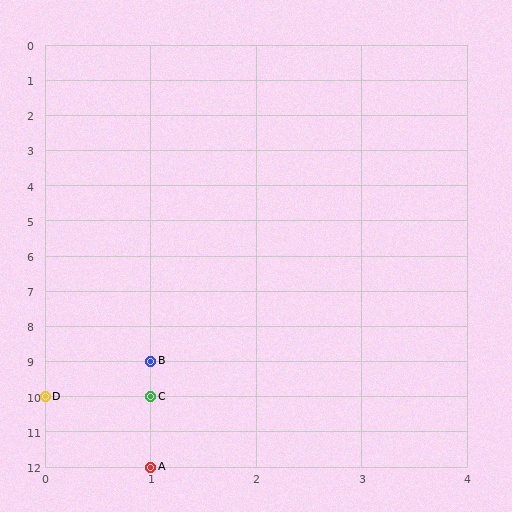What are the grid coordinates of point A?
Point A is at grid coordinates (1, 12).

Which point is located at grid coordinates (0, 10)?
Point D is at (0, 10).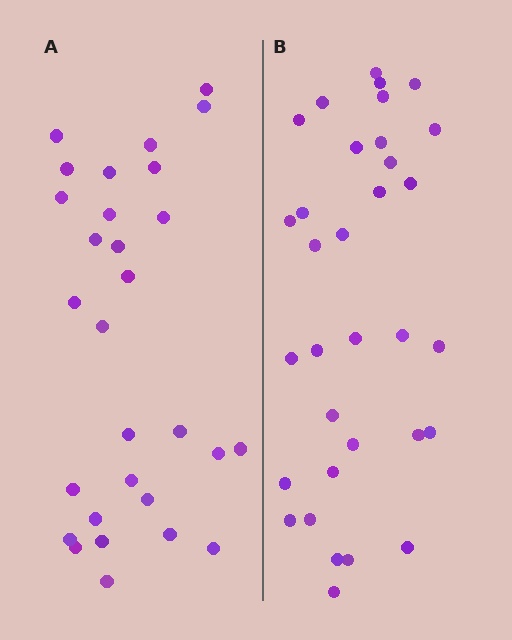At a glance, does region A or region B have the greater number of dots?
Region B (the right region) has more dots.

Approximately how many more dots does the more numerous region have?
Region B has about 4 more dots than region A.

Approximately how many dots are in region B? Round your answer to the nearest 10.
About 30 dots. (The exact count is 33, which rounds to 30.)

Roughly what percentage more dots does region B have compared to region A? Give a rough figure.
About 15% more.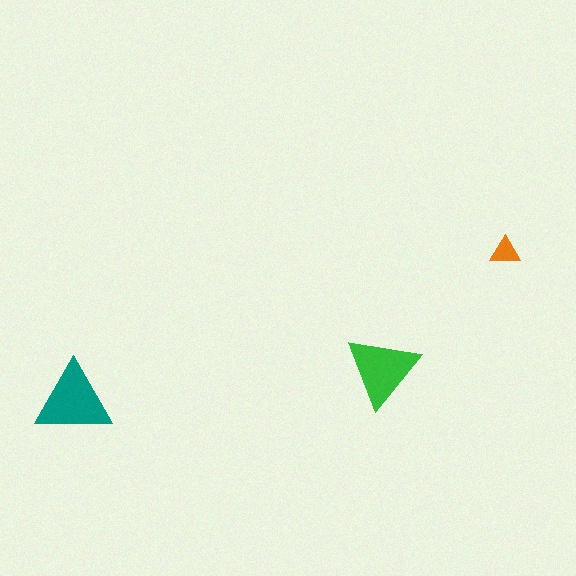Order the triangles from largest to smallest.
the teal one, the green one, the orange one.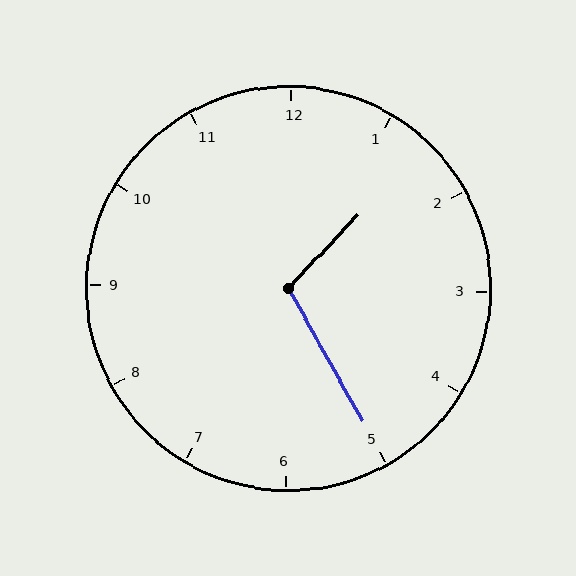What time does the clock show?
1:25.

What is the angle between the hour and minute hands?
Approximately 108 degrees.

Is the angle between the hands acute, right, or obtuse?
It is obtuse.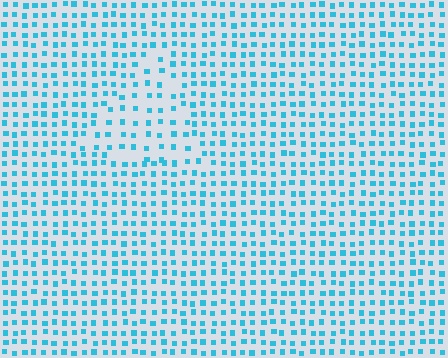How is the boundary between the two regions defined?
The boundary is defined by a change in element density (approximately 1.7x ratio). All elements are the same color, size, and shape.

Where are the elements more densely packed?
The elements are more densely packed outside the triangle boundary.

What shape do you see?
I see a triangle.